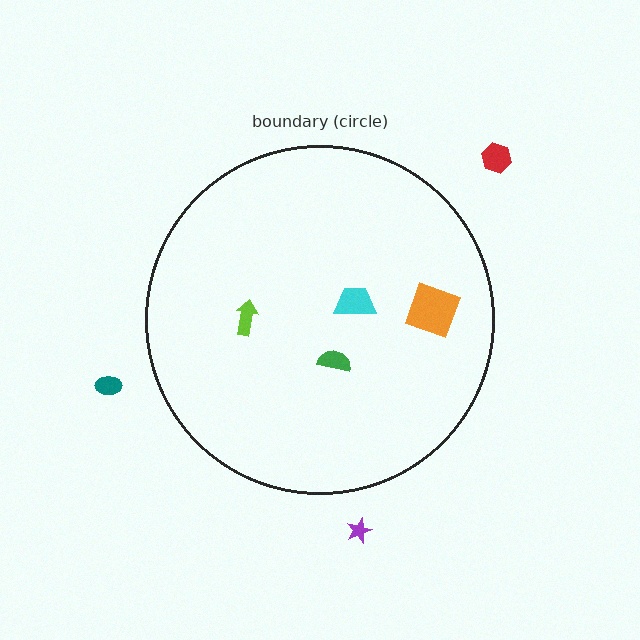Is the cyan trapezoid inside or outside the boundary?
Inside.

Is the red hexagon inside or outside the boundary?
Outside.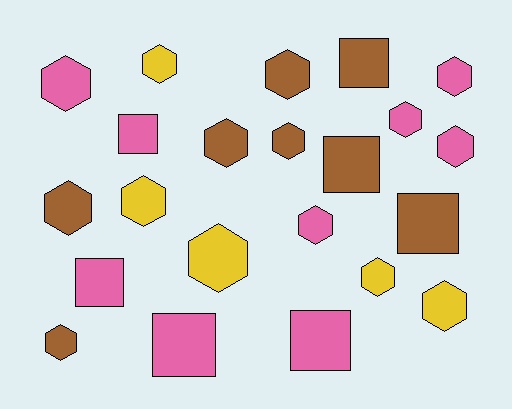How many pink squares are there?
There are 4 pink squares.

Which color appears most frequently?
Pink, with 9 objects.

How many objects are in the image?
There are 22 objects.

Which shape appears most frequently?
Hexagon, with 15 objects.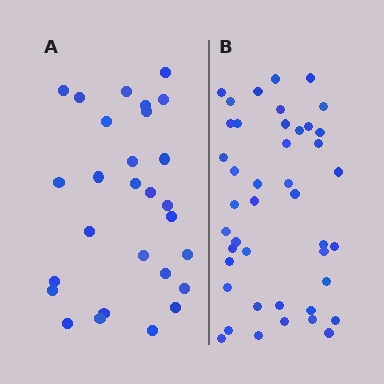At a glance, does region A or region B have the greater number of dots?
Region B (the right region) has more dots.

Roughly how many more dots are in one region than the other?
Region B has approximately 15 more dots than region A.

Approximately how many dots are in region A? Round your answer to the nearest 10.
About 30 dots. (The exact count is 28, which rounds to 30.)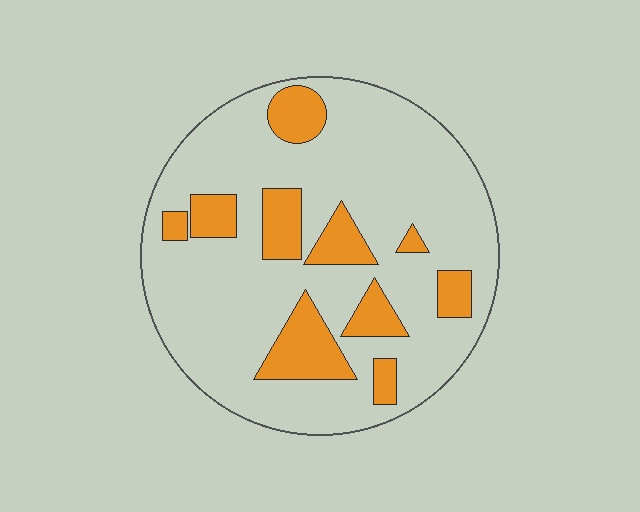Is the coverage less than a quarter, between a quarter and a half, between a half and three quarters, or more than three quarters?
Less than a quarter.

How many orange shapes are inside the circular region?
10.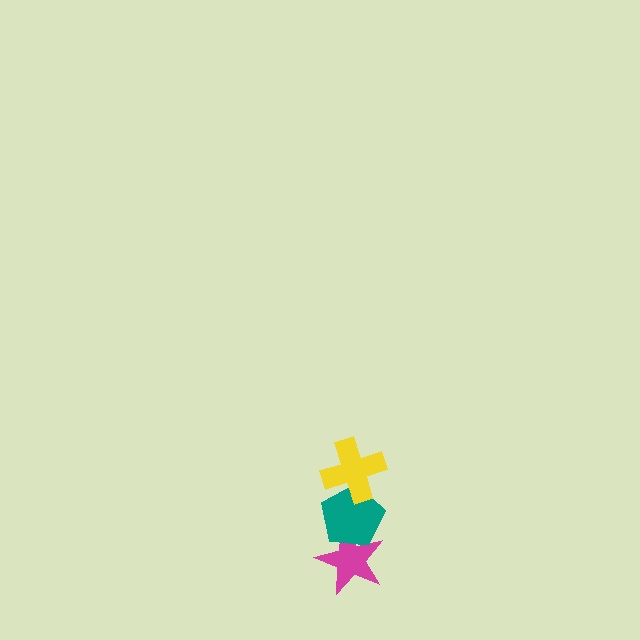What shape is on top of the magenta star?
The teal pentagon is on top of the magenta star.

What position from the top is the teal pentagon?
The teal pentagon is 2nd from the top.